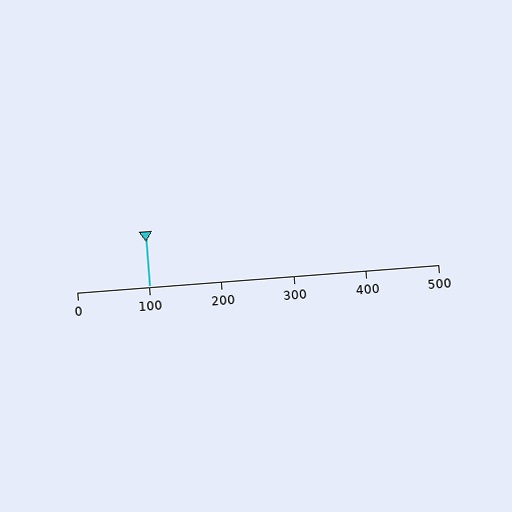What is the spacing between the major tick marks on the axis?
The major ticks are spaced 100 apart.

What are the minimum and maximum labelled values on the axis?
The axis runs from 0 to 500.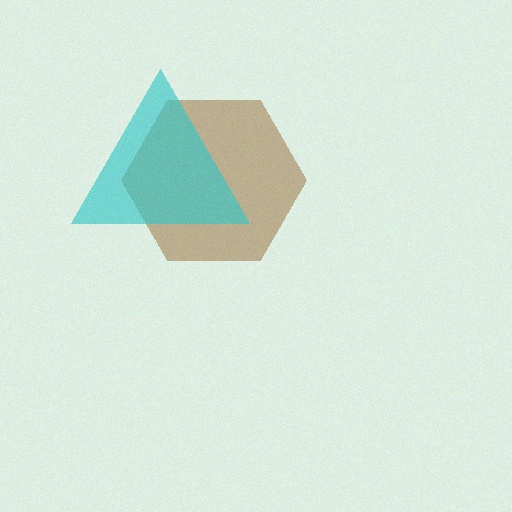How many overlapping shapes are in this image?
There are 2 overlapping shapes in the image.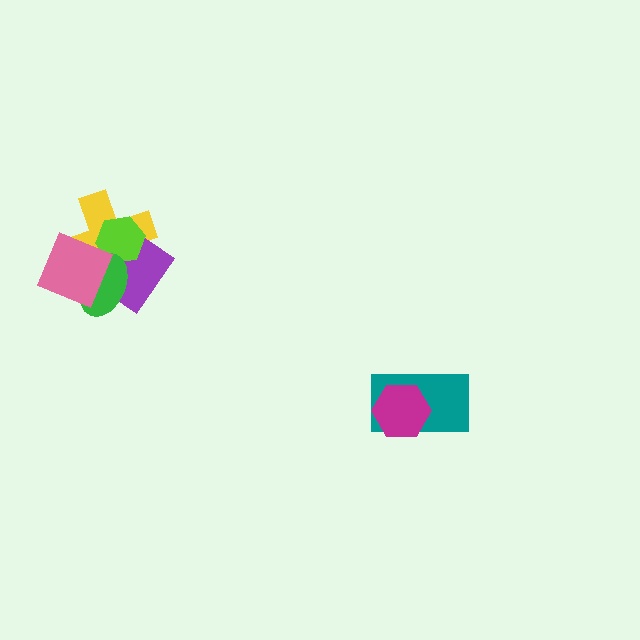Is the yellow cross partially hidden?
Yes, it is partially covered by another shape.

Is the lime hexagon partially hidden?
Yes, it is partially covered by another shape.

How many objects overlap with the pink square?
3 objects overlap with the pink square.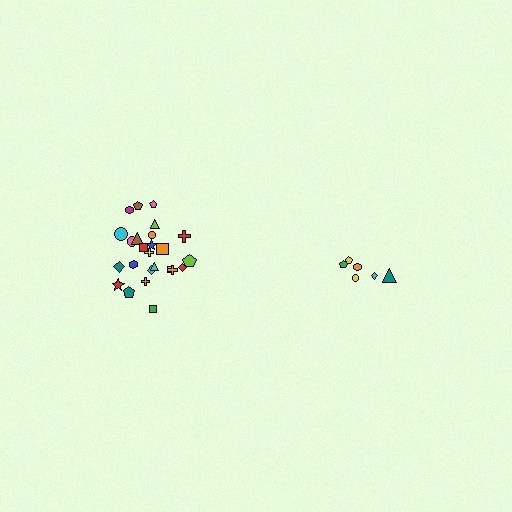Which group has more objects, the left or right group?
The left group.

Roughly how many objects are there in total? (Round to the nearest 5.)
Roughly 30 objects in total.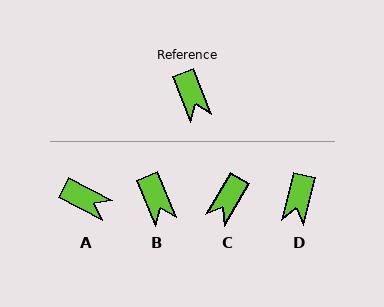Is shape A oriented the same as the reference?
No, it is off by about 40 degrees.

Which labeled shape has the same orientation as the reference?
B.